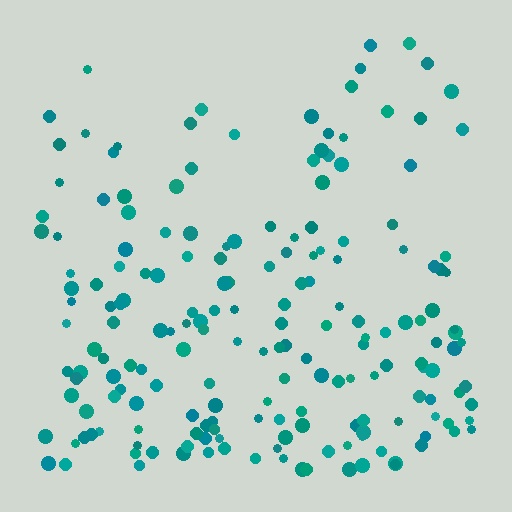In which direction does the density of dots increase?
From top to bottom, with the bottom side densest.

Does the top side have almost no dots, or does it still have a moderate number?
Still a moderate number, just noticeably fewer than the bottom.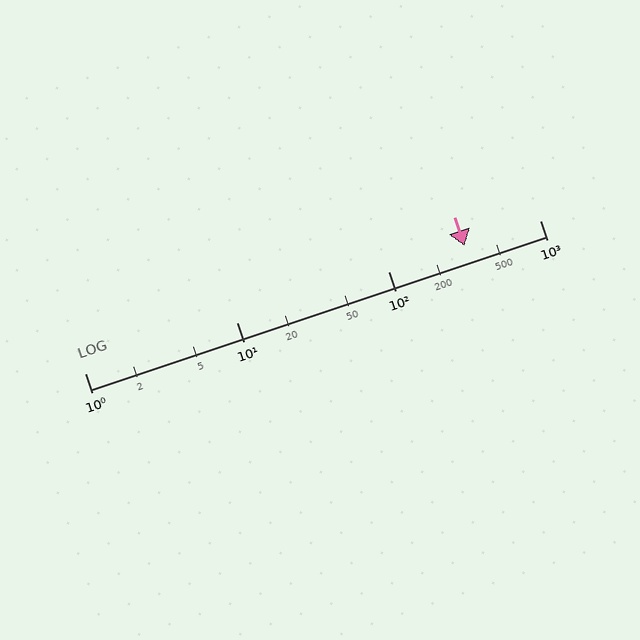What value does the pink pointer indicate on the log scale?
The pointer indicates approximately 320.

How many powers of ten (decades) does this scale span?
The scale spans 3 decades, from 1 to 1000.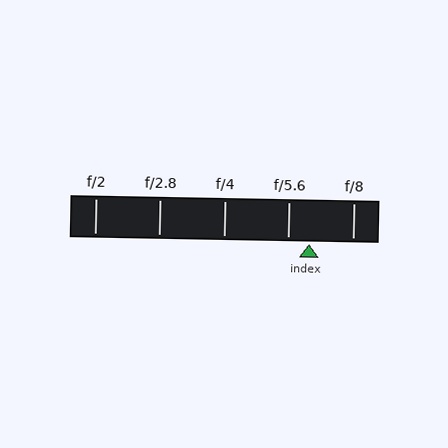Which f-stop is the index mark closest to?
The index mark is closest to f/5.6.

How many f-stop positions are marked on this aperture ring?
There are 5 f-stop positions marked.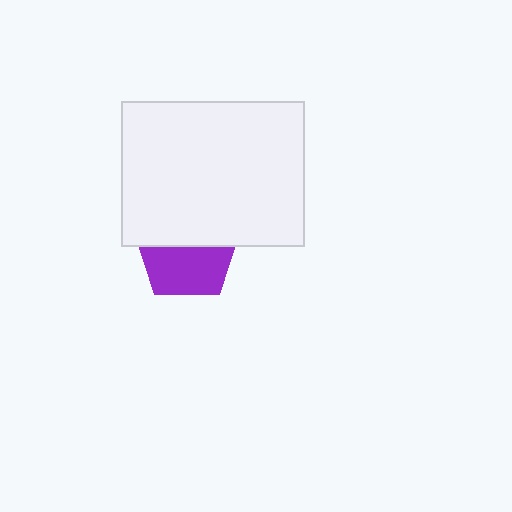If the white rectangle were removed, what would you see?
You would see the complete purple pentagon.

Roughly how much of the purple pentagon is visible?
About half of it is visible (roughly 52%).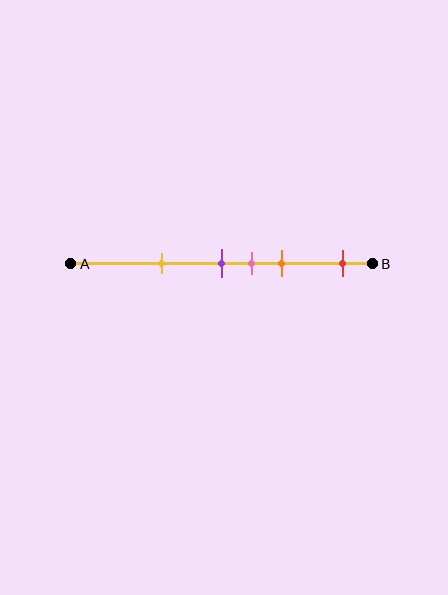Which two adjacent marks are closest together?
The purple and pink marks are the closest adjacent pair.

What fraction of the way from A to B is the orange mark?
The orange mark is approximately 70% (0.7) of the way from A to B.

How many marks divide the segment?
There are 5 marks dividing the segment.